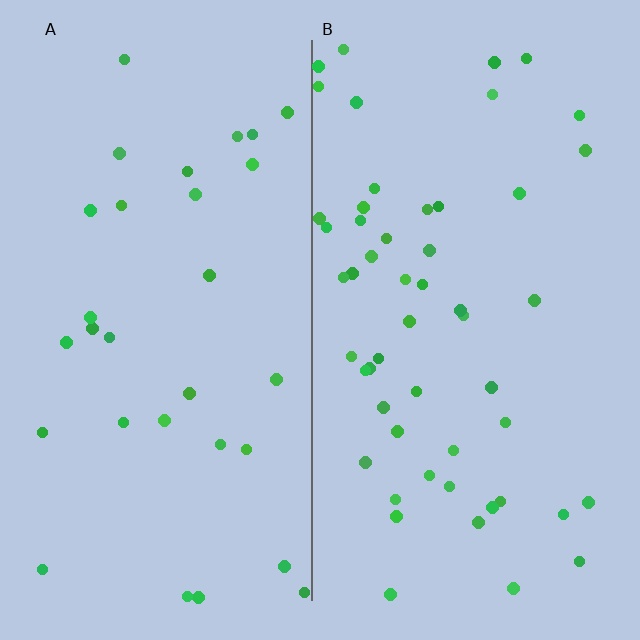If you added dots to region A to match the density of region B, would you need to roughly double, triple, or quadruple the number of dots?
Approximately double.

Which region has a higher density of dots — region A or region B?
B (the right).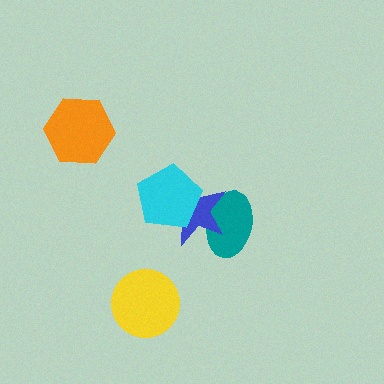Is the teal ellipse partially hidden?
Yes, it is partially covered by another shape.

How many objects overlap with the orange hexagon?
0 objects overlap with the orange hexagon.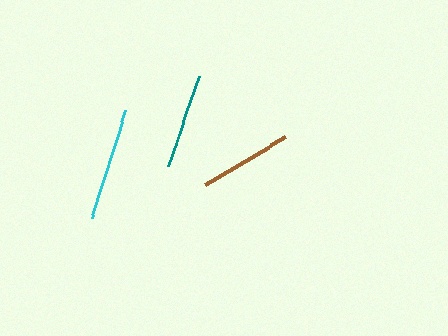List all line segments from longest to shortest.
From longest to shortest: cyan, teal, brown.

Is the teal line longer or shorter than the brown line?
The teal line is longer than the brown line.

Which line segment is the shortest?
The brown line is the shortest at approximately 94 pixels.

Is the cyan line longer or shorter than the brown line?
The cyan line is longer than the brown line.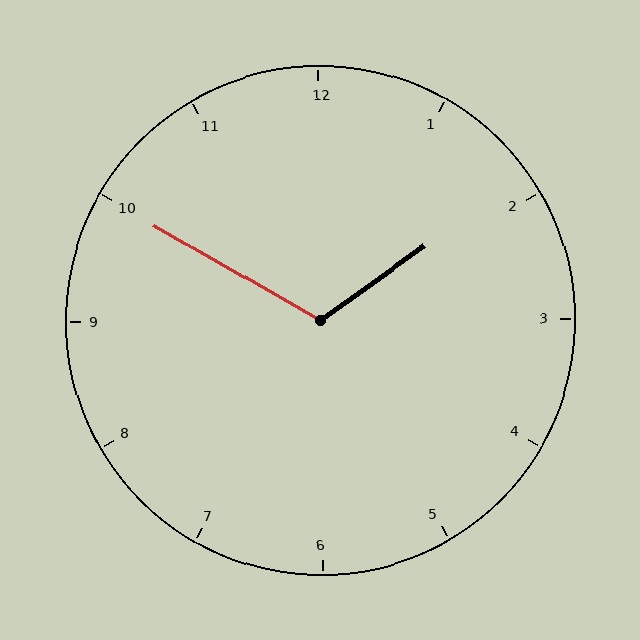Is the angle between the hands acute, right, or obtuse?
It is obtuse.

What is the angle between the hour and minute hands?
Approximately 115 degrees.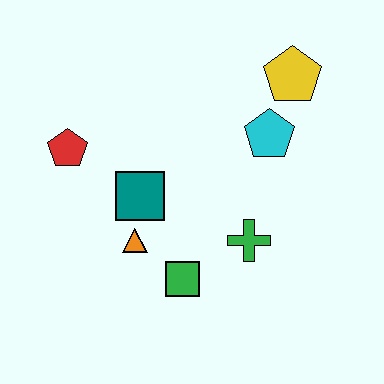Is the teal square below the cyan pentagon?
Yes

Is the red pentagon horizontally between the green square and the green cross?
No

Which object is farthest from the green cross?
The red pentagon is farthest from the green cross.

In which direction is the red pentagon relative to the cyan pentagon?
The red pentagon is to the left of the cyan pentagon.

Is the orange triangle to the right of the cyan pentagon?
No